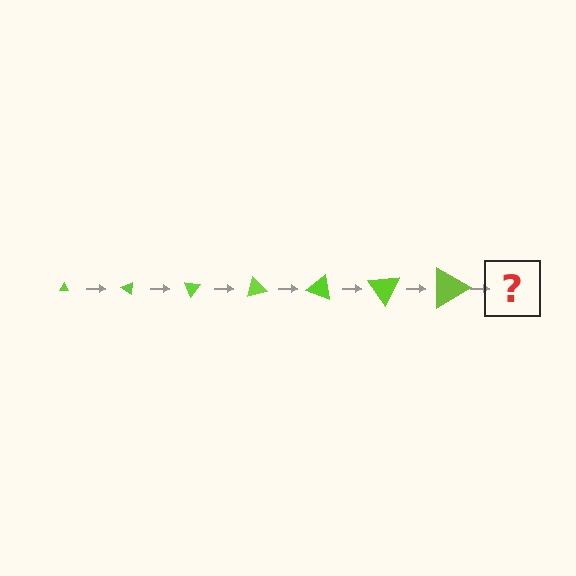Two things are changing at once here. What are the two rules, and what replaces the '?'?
The two rules are that the triangle grows larger each step and it rotates 35 degrees each step. The '?' should be a triangle, larger than the previous one and rotated 245 degrees from the start.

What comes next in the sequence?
The next element should be a triangle, larger than the previous one and rotated 245 degrees from the start.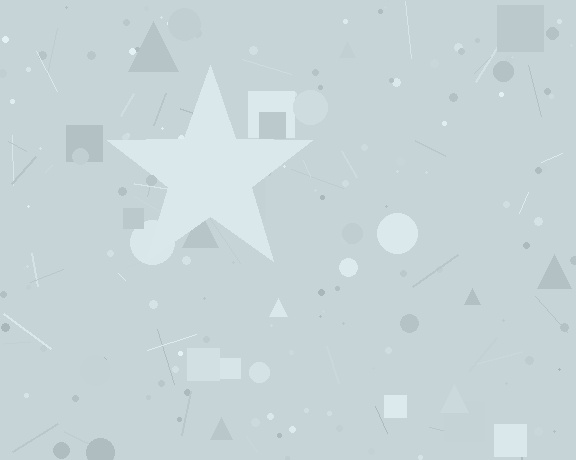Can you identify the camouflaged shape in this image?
The camouflaged shape is a star.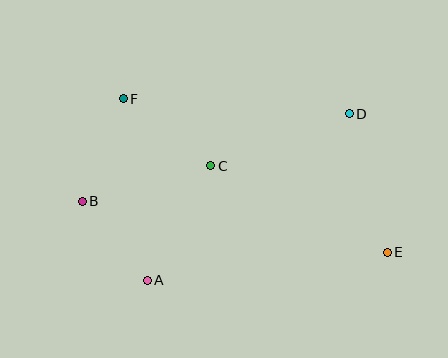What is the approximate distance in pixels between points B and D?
The distance between B and D is approximately 281 pixels.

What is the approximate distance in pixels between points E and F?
The distance between E and F is approximately 305 pixels.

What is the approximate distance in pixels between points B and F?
The distance between B and F is approximately 111 pixels.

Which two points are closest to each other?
Points A and B are closest to each other.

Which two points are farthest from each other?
Points B and E are farthest from each other.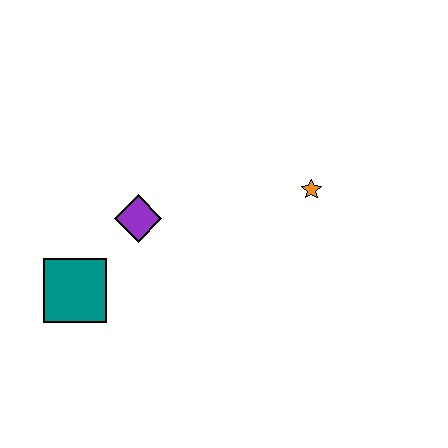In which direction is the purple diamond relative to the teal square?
The purple diamond is above the teal square.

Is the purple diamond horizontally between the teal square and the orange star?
Yes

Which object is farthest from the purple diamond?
The orange star is farthest from the purple diamond.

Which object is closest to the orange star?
The purple diamond is closest to the orange star.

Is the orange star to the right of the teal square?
Yes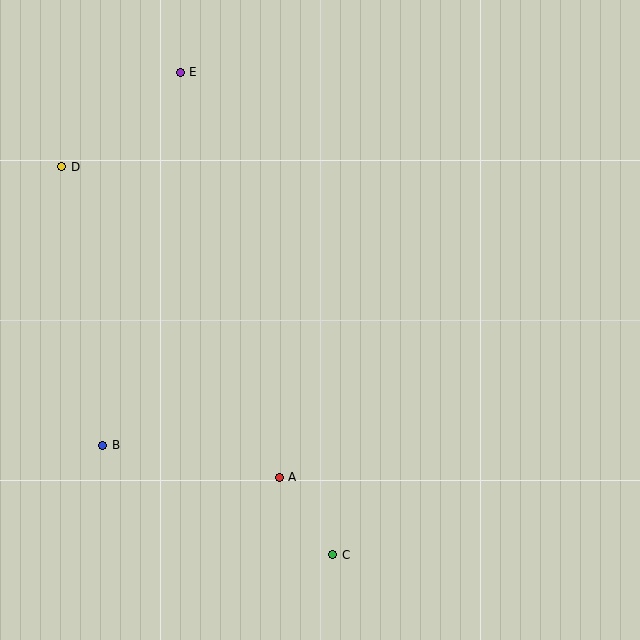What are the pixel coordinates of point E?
Point E is at (180, 72).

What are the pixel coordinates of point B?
Point B is at (103, 445).